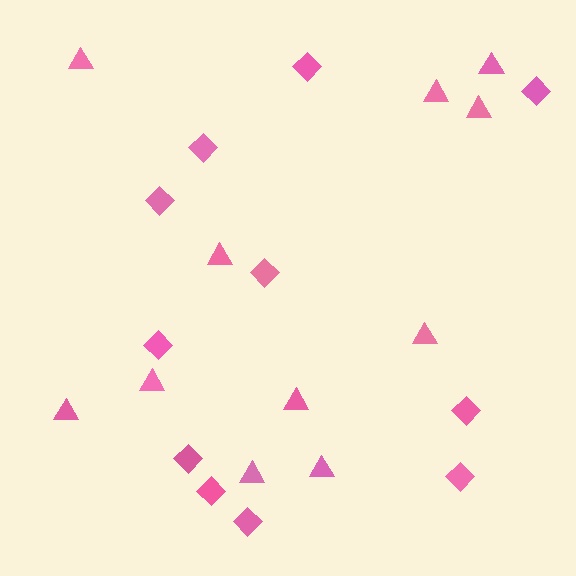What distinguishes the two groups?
There are 2 groups: one group of diamonds (11) and one group of triangles (11).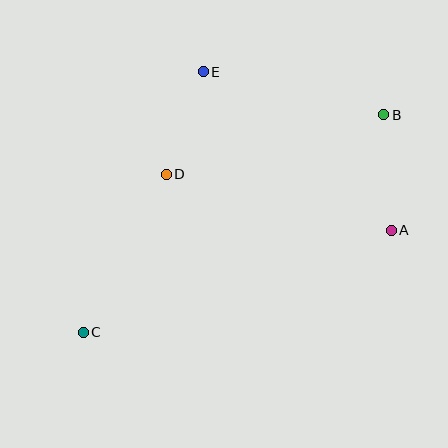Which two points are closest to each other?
Points D and E are closest to each other.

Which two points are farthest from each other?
Points B and C are farthest from each other.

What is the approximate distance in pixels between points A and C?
The distance between A and C is approximately 325 pixels.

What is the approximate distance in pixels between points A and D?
The distance between A and D is approximately 232 pixels.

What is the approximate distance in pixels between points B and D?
The distance between B and D is approximately 225 pixels.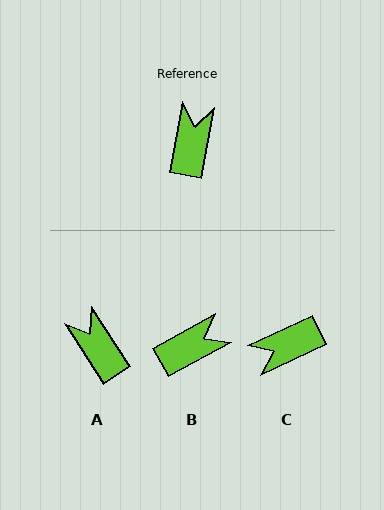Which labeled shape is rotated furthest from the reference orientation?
C, about 126 degrees away.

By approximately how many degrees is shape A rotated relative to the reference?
Approximately 43 degrees counter-clockwise.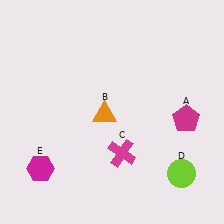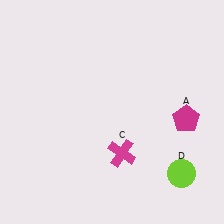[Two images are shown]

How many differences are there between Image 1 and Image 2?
There are 2 differences between the two images.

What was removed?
The orange triangle (B), the magenta hexagon (E) were removed in Image 2.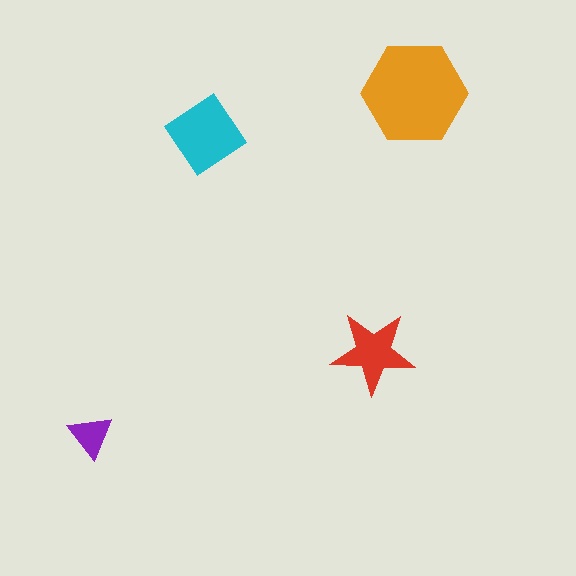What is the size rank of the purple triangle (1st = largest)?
4th.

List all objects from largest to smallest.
The orange hexagon, the cyan diamond, the red star, the purple triangle.